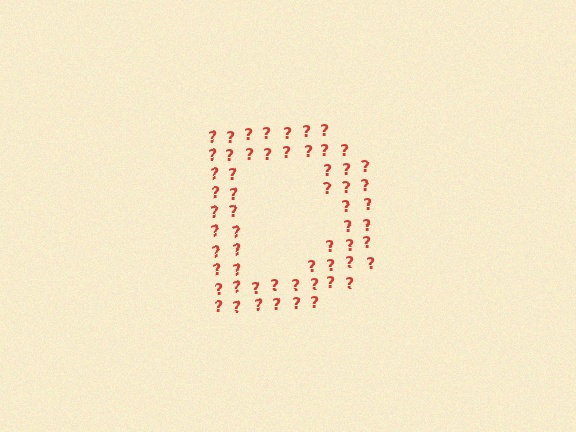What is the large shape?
The large shape is the letter D.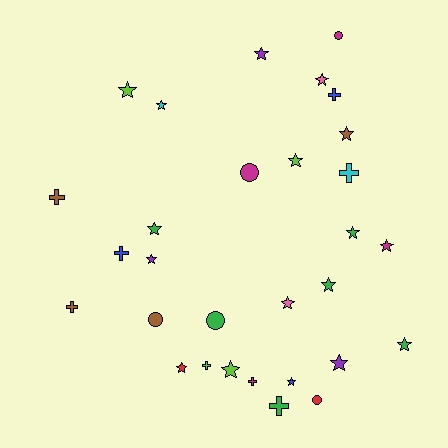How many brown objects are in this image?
There are 4 brown objects.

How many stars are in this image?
There are 17 stars.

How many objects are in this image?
There are 30 objects.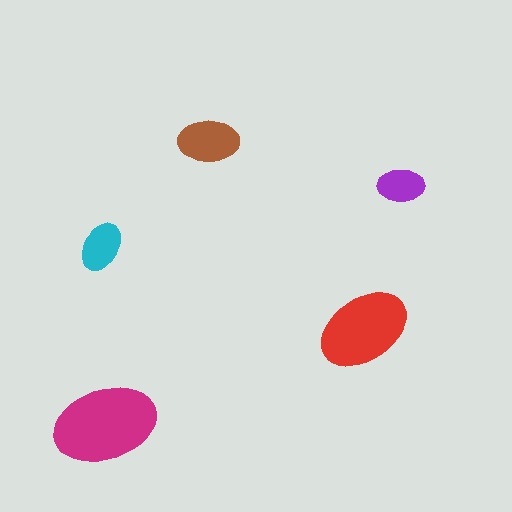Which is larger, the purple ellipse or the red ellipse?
The red one.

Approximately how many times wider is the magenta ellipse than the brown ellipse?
About 1.5 times wider.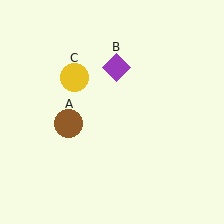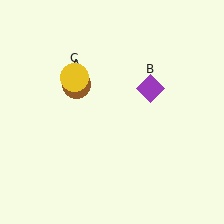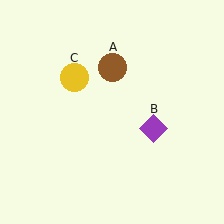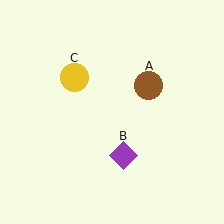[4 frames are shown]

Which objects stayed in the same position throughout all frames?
Yellow circle (object C) remained stationary.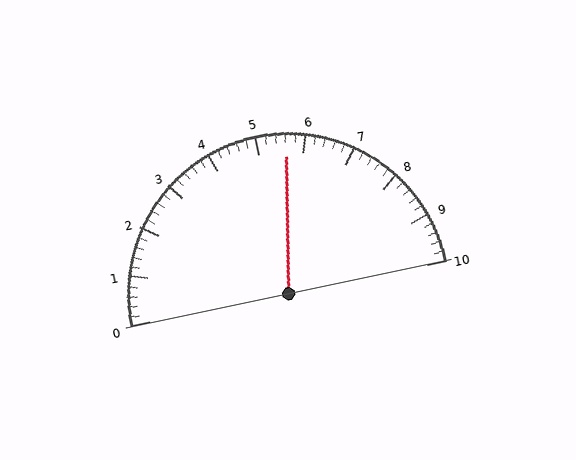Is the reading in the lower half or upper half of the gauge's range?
The reading is in the upper half of the range (0 to 10).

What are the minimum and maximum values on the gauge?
The gauge ranges from 0 to 10.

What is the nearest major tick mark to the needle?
The nearest major tick mark is 6.